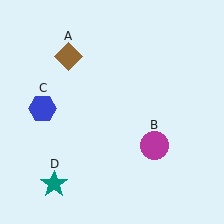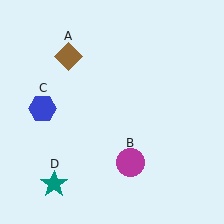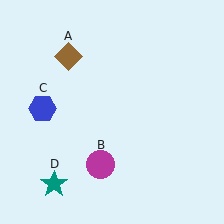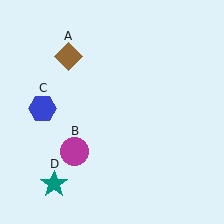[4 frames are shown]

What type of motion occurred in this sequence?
The magenta circle (object B) rotated clockwise around the center of the scene.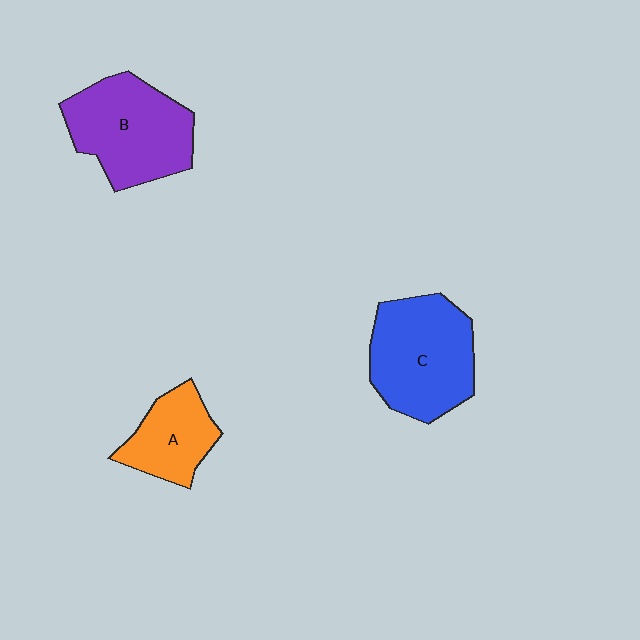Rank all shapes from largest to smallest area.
From largest to smallest: C (blue), B (purple), A (orange).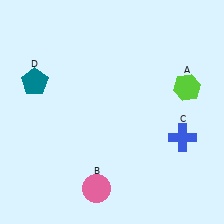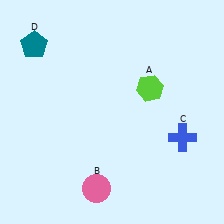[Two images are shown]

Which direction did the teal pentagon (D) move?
The teal pentagon (D) moved up.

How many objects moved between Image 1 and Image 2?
2 objects moved between the two images.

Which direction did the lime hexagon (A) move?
The lime hexagon (A) moved left.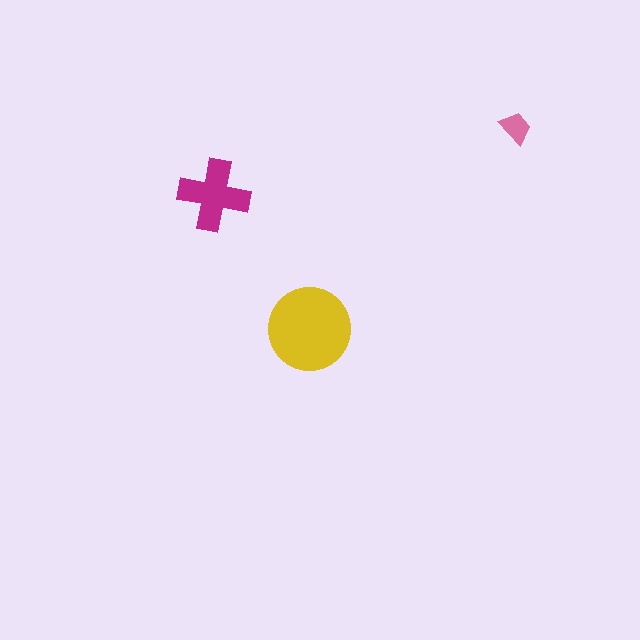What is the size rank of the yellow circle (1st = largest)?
1st.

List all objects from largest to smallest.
The yellow circle, the magenta cross, the pink trapezoid.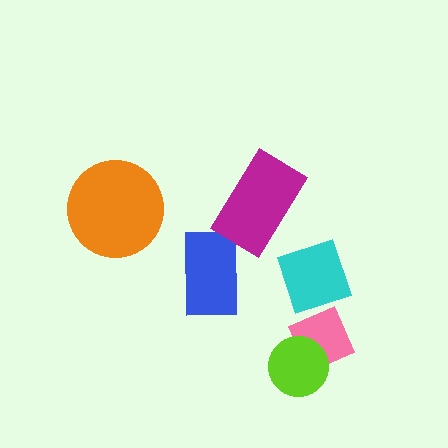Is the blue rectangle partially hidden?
No, no other shape covers it.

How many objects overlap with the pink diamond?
2 objects overlap with the pink diamond.